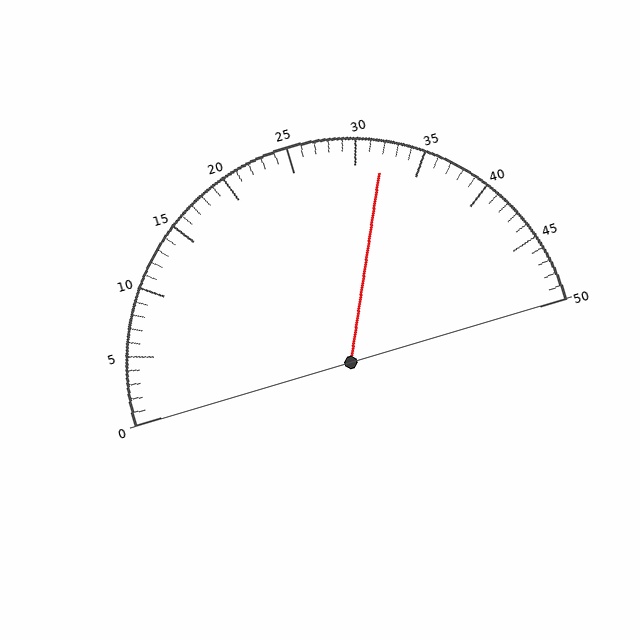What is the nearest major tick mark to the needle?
The nearest major tick mark is 30.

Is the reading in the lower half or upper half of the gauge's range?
The reading is in the upper half of the range (0 to 50).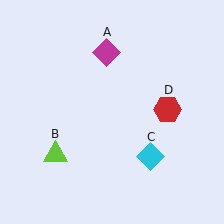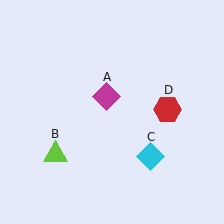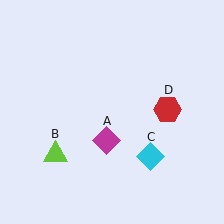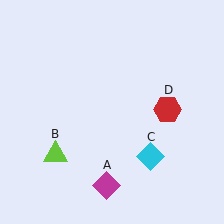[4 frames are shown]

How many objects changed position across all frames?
1 object changed position: magenta diamond (object A).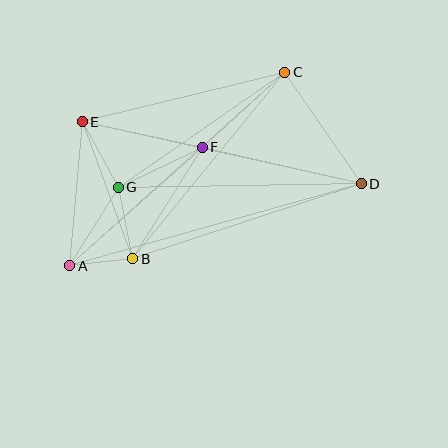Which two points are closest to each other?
Points A and B are closest to each other.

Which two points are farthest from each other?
Points A and D are farthest from each other.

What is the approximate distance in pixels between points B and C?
The distance between B and C is approximately 240 pixels.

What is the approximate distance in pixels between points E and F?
The distance between E and F is approximately 122 pixels.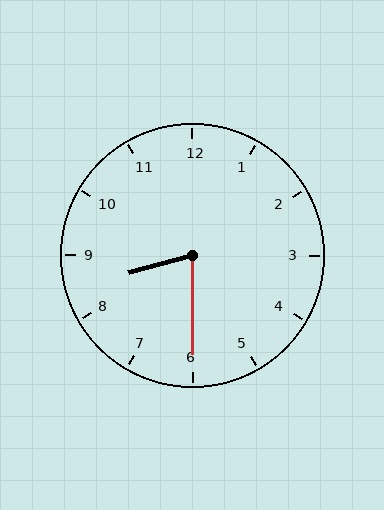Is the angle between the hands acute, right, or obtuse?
It is acute.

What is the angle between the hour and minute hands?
Approximately 75 degrees.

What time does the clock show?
8:30.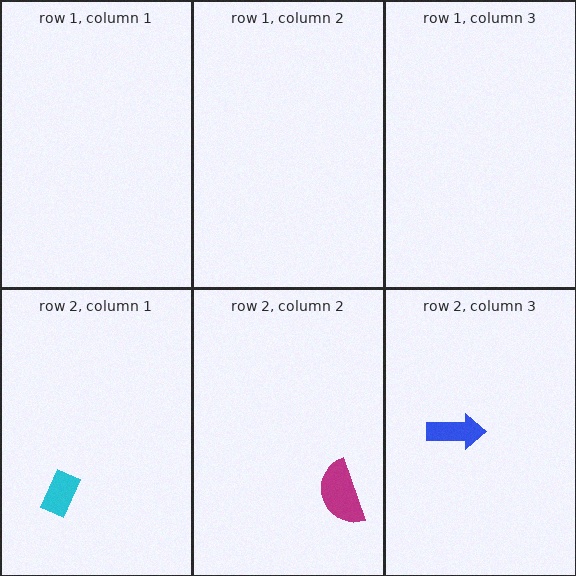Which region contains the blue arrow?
The row 2, column 3 region.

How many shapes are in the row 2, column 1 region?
1.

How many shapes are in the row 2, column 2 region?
1.